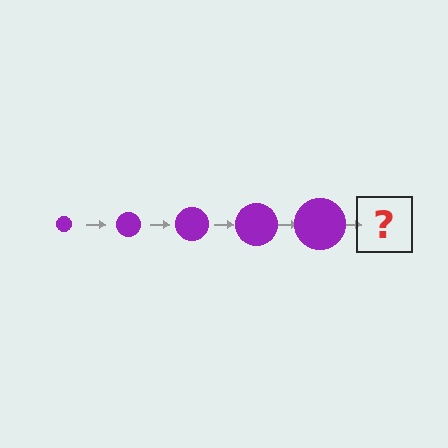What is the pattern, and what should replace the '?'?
The pattern is that the circle gets progressively larger each step. The '?' should be a purple circle, larger than the previous one.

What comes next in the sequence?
The next element should be a purple circle, larger than the previous one.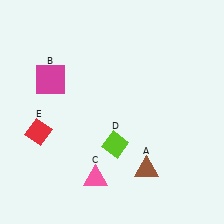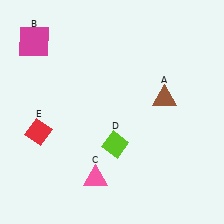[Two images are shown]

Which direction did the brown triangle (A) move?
The brown triangle (A) moved up.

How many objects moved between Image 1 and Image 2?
2 objects moved between the two images.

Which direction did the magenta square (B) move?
The magenta square (B) moved up.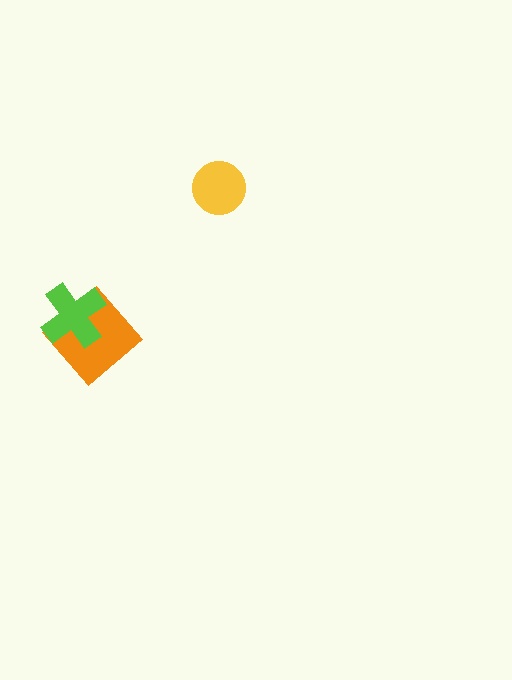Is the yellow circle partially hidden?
No, no other shape covers it.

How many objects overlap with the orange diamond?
1 object overlaps with the orange diamond.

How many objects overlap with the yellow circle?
0 objects overlap with the yellow circle.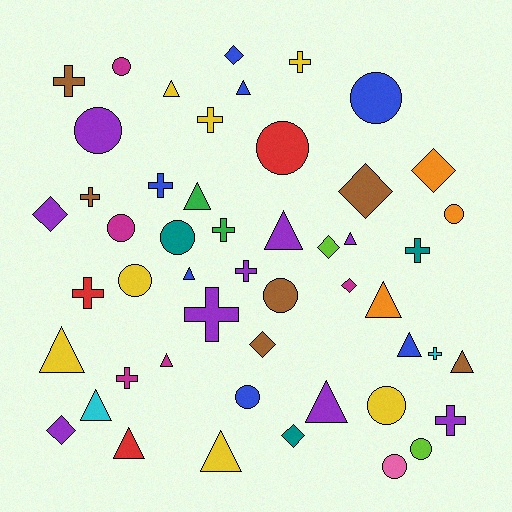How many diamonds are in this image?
There are 9 diamonds.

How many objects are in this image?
There are 50 objects.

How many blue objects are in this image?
There are 7 blue objects.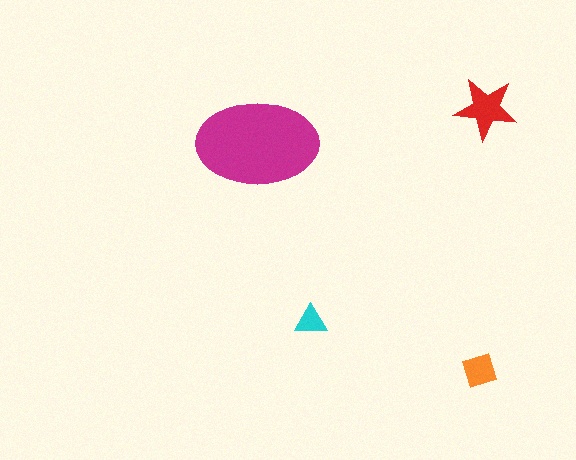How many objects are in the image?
There are 4 objects in the image.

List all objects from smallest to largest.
The cyan triangle, the orange diamond, the red star, the magenta ellipse.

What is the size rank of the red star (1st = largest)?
2nd.